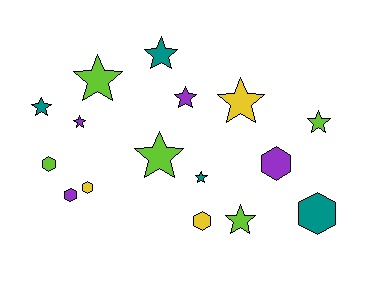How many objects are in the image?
There are 16 objects.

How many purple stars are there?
There are 2 purple stars.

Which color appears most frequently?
Lime, with 5 objects.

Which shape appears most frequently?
Star, with 10 objects.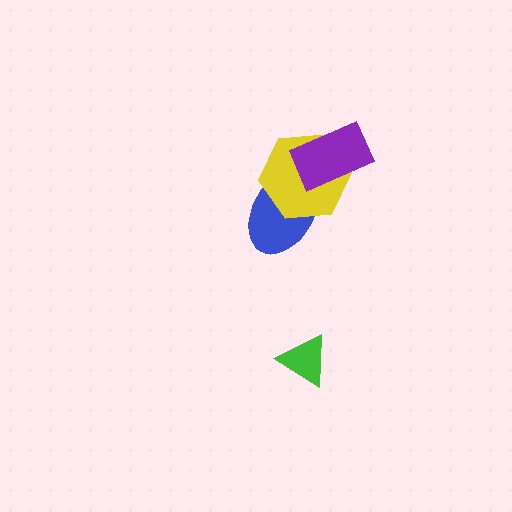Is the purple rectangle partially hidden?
No, no other shape covers it.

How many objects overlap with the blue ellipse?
2 objects overlap with the blue ellipse.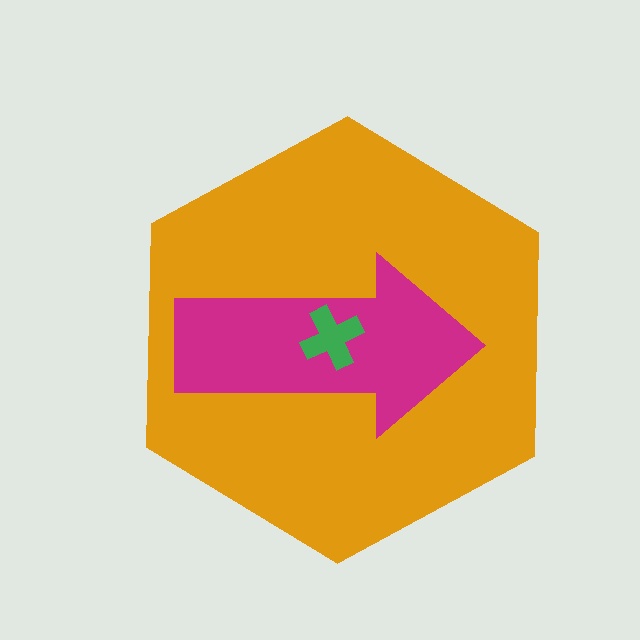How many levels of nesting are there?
3.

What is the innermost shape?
The green cross.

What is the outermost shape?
The orange hexagon.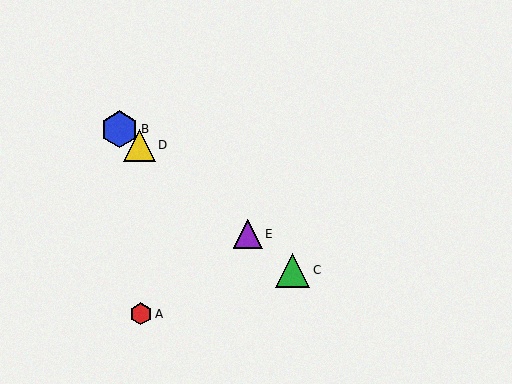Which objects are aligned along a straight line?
Objects B, C, D, E are aligned along a straight line.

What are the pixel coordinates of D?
Object D is at (139, 145).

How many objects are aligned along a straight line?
4 objects (B, C, D, E) are aligned along a straight line.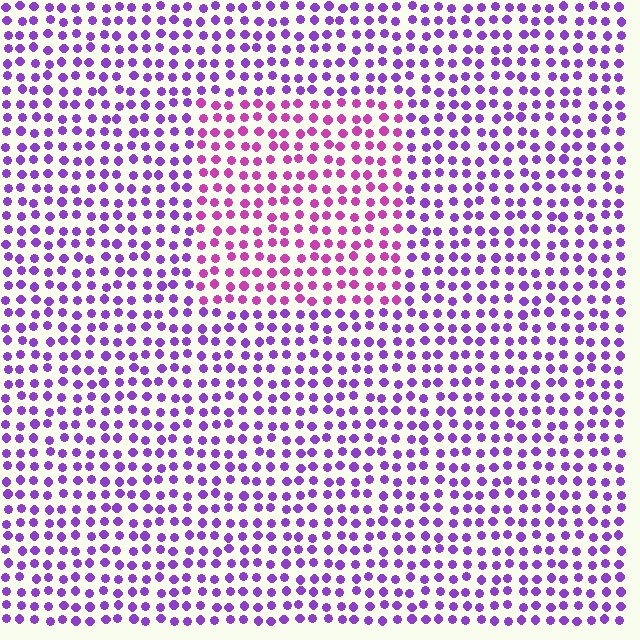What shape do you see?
I see a rectangle.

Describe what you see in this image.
The image is filled with small purple elements in a uniform arrangement. A rectangle-shaped region is visible where the elements are tinted to a slightly different hue, forming a subtle color boundary.